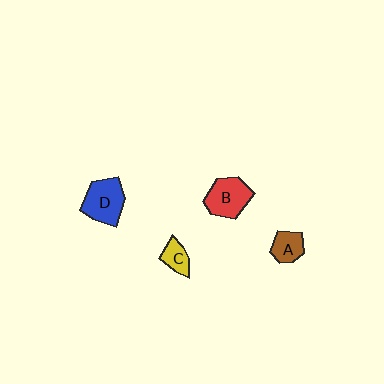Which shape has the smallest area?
Shape C (yellow).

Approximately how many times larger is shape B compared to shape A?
Approximately 1.7 times.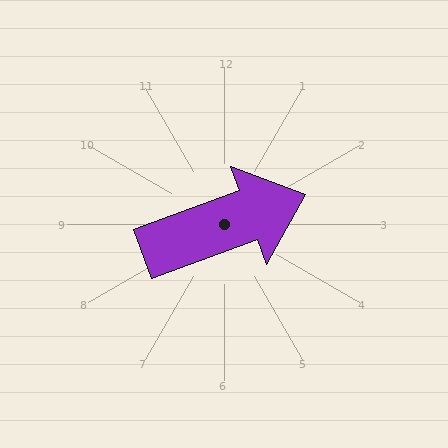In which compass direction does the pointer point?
East.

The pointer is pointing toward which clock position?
Roughly 2 o'clock.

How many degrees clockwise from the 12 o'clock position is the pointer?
Approximately 70 degrees.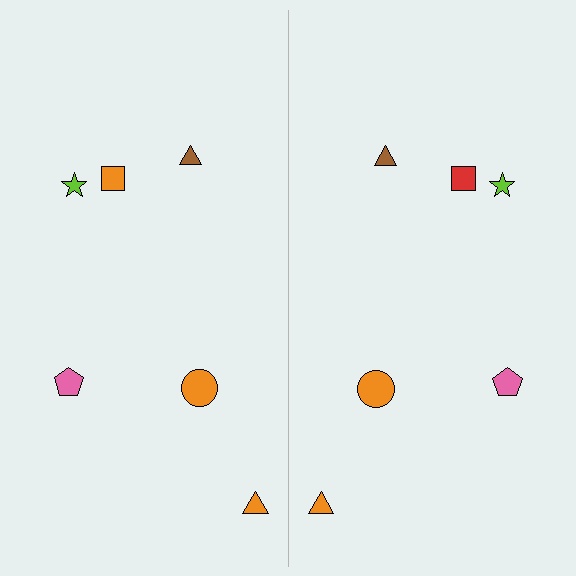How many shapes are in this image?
There are 12 shapes in this image.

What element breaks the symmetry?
The red square on the right side breaks the symmetry — its mirror counterpart is orange.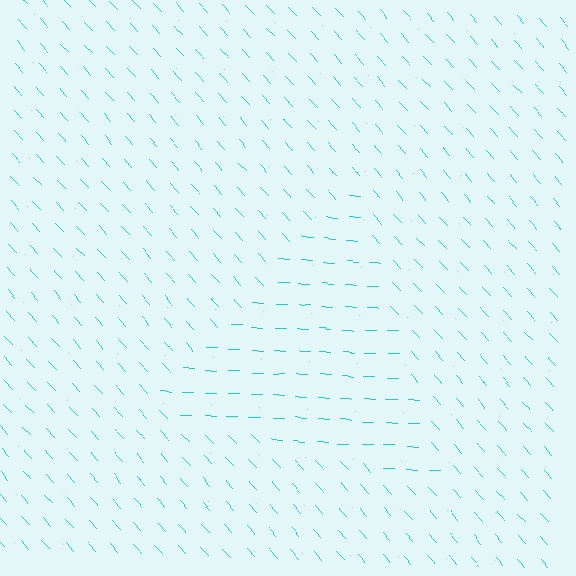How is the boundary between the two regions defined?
The boundary is defined purely by a change in line orientation (approximately 45 degrees difference). All lines are the same color and thickness.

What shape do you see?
I see a triangle.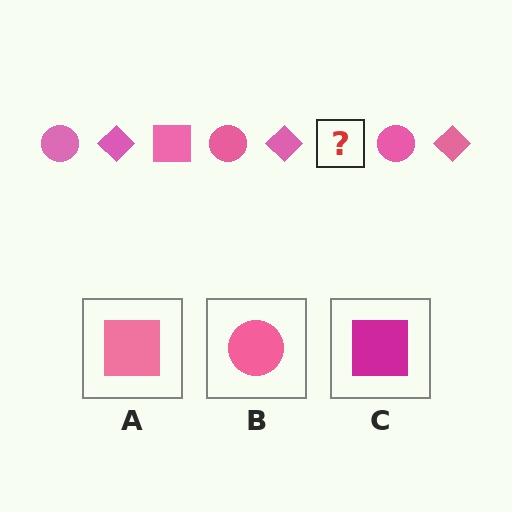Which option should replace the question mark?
Option A.